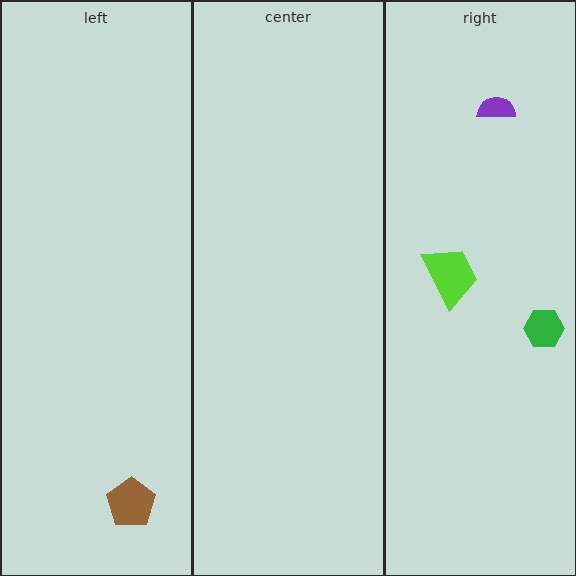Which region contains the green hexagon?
The right region.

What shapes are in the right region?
The green hexagon, the purple semicircle, the lime trapezoid.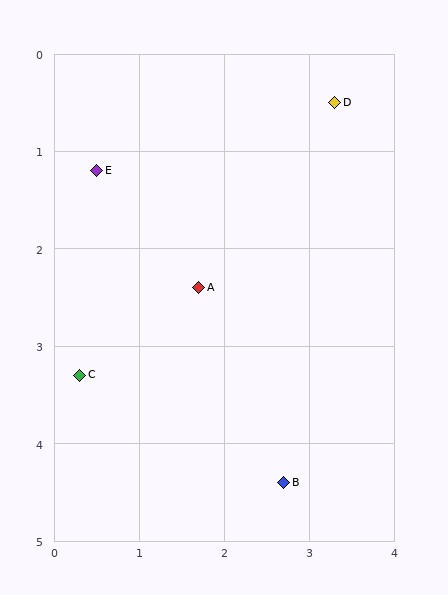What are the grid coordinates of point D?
Point D is at approximately (3.3, 0.5).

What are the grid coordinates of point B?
Point B is at approximately (2.7, 4.4).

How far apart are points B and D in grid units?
Points B and D are about 3.9 grid units apart.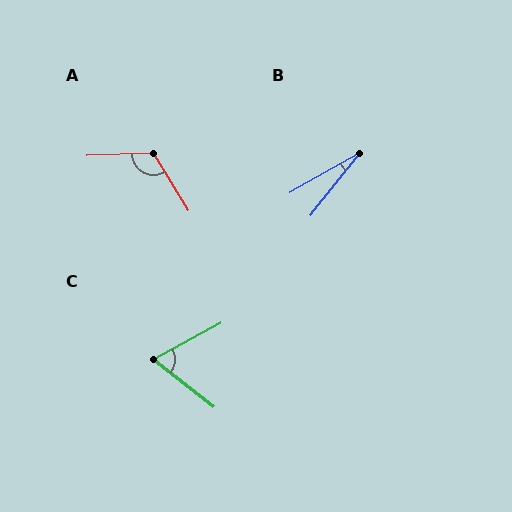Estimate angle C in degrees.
Approximately 66 degrees.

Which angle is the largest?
A, at approximately 119 degrees.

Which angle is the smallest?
B, at approximately 22 degrees.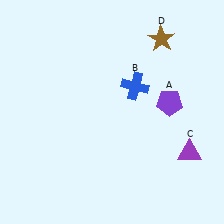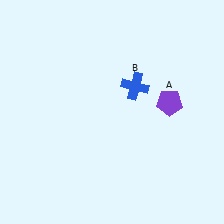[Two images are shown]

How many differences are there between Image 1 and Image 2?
There are 2 differences between the two images.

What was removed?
The brown star (D), the purple triangle (C) were removed in Image 2.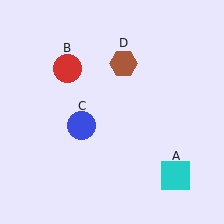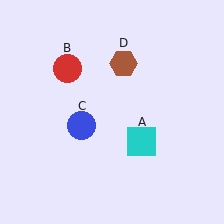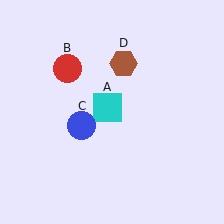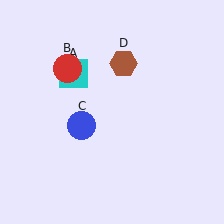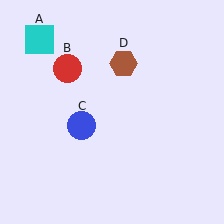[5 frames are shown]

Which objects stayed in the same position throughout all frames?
Red circle (object B) and blue circle (object C) and brown hexagon (object D) remained stationary.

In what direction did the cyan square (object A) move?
The cyan square (object A) moved up and to the left.